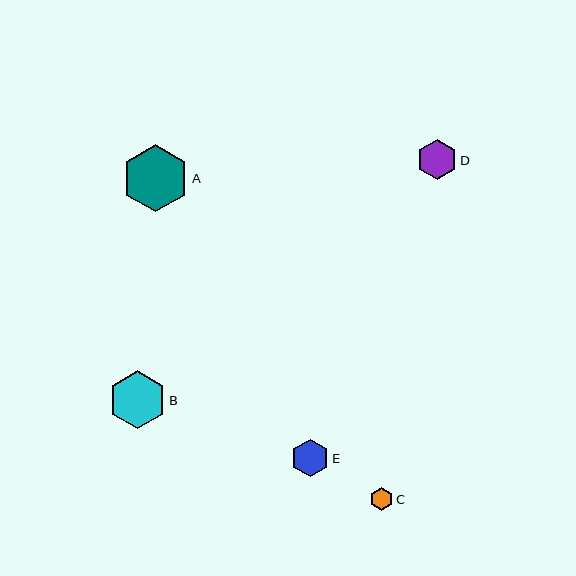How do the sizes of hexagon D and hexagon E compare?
Hexagon D and hexagon E are approximately the same size.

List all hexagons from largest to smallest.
From largest to smallest: A, B, D, E, C.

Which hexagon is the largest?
Hexagon A is the largest with a size of approximately 67 pixels.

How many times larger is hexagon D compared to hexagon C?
Hexagon D is approximately 1.7 times the size of hexagon C.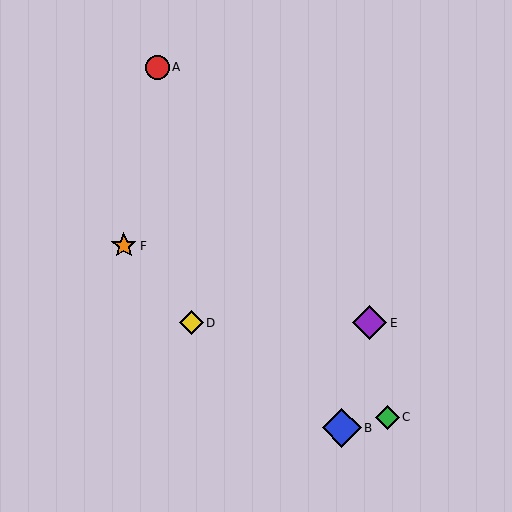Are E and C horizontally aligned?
No, E is at y≈323 and C is at y≈417.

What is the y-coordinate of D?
Object D is at y≈323.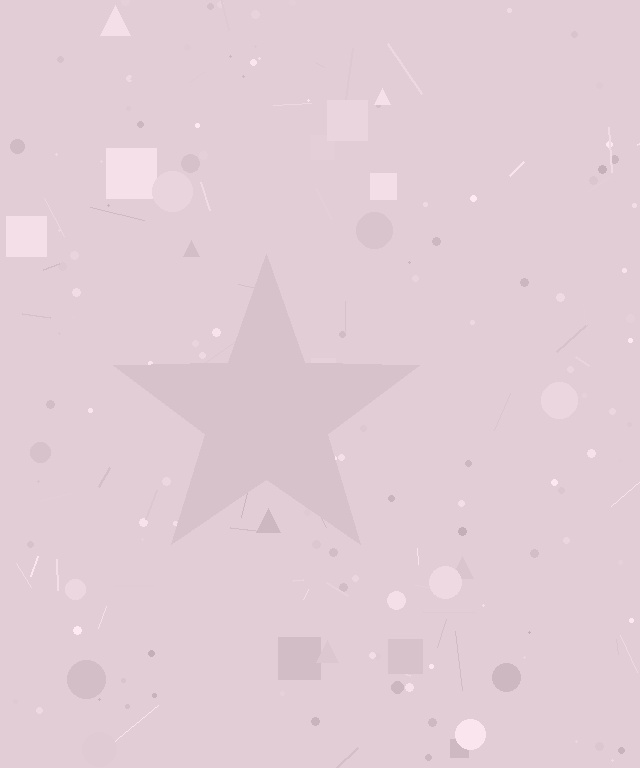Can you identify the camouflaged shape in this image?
The camouflaged shape is a star.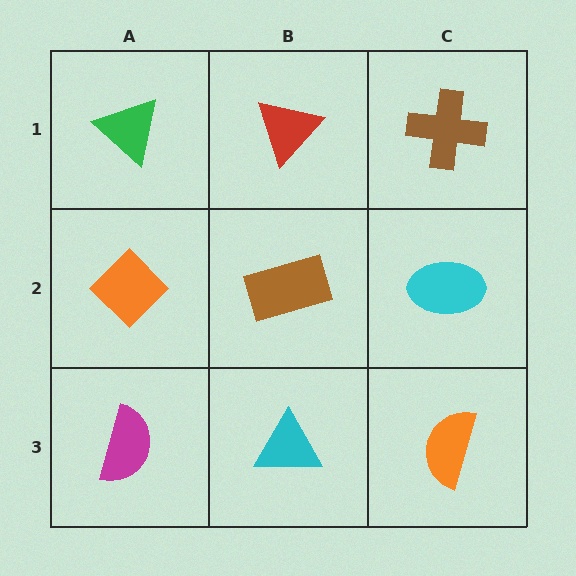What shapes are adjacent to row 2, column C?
A brown cross (row 1, column C), an orange semicircle (row 3, column C), a brown rectangle (row 2, column B).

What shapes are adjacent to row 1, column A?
An orange diamond (row 2, column A), a red triangle (row 1, column B).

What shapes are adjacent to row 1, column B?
A brown rectangle (row 2, column B), a green triangle (row 1, column A), a brown cross (row 1, column C).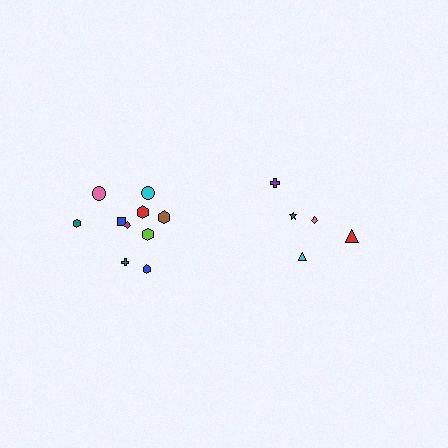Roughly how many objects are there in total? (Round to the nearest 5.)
Roughly 15 objects in total.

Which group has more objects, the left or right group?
The left group.